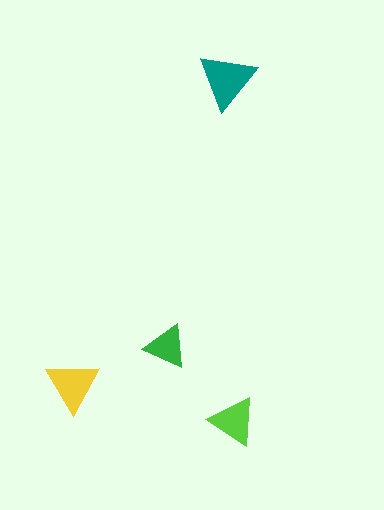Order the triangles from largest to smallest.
the teal one, the yellow one, the lime one, the green one.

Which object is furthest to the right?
The lime triangle is rightmost.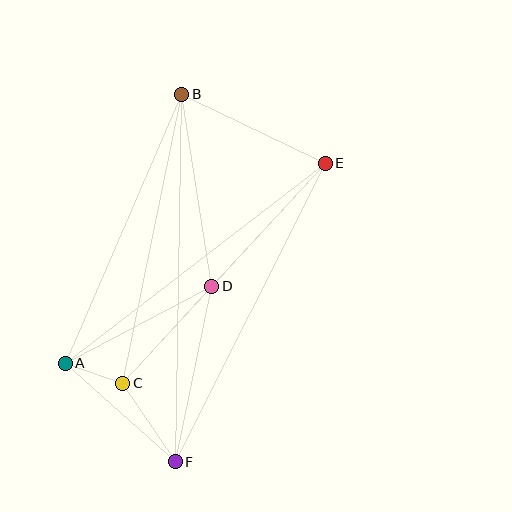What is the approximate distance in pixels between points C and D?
The distance between C and D is approximately 132 pixels.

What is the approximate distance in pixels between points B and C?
The distance between B and C is approximately 295 pixels.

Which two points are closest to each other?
Points A and C are closest to each other.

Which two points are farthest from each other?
Points B and F are farthest from each other.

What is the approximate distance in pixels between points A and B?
The distance between A and B is approximately 293 pixels.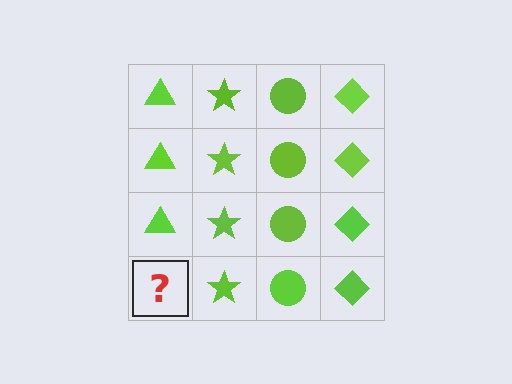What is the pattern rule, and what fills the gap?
The rule is that each column has a consistent shape. The gap should be filled with a lime triangle.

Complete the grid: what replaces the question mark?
The question mark should be replaced with a lime triangle.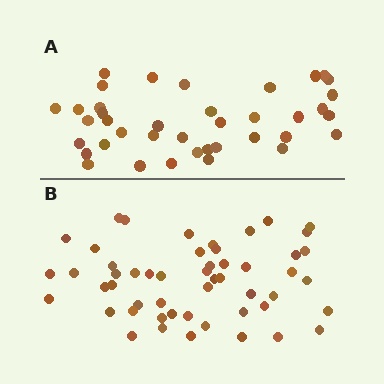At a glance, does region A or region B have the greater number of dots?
Region B (the bottom region) has more dots.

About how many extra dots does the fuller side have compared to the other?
Region B has approximately 15 more dots than region A.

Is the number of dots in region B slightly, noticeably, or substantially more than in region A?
Region B has noticeably more, but not dramatically so. The ratio is roughly 1.3 to 1.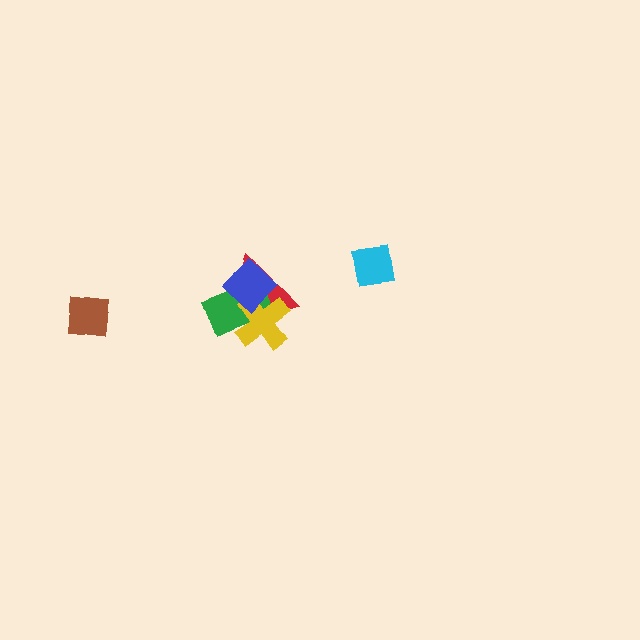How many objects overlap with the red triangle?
3 objects overlap with the red triangle.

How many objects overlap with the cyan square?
0 objects overlap with the cyan square.